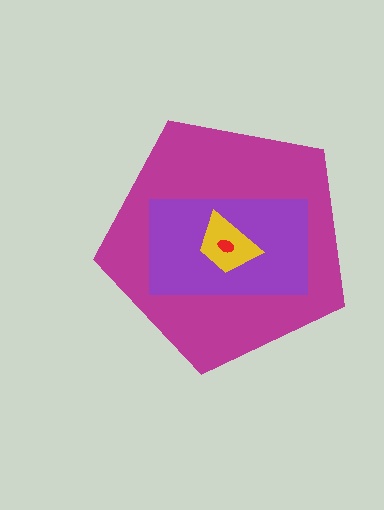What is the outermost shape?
The magenta pentagon.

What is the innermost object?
The red ellipse.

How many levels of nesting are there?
4.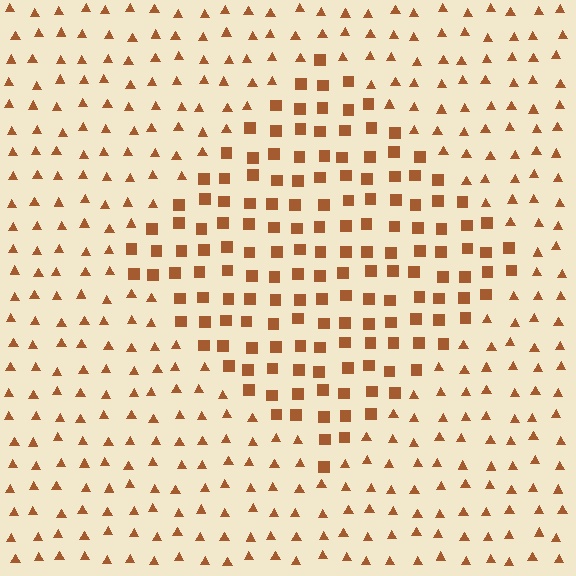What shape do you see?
I see a diamond.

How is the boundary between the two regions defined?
The boundary is defined by a change in element shape: squares inside vs. triangles outside. All elements share the same color and spacing.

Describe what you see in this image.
The image is filled with small brown elements arranged in a uniform grid. A diamond-shaped region contains squares, while the surrounding area contains triangles. The boundary is defined purely by the change in element shape.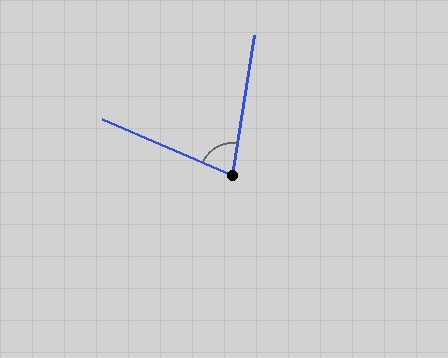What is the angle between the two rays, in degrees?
Approximately 75 degrees.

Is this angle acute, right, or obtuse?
It is acute.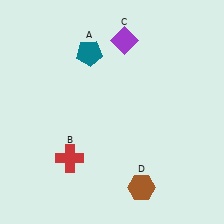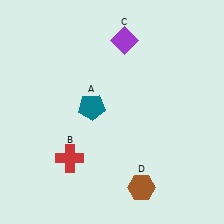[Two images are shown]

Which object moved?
The teal pentagon (A) moved down.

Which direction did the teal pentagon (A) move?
The teal pentagon (A) moved down.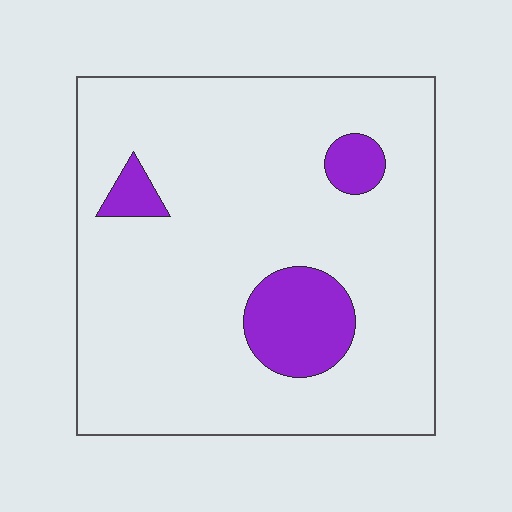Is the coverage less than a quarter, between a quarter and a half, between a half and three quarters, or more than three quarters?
Less than a quarter.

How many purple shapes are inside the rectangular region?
3.